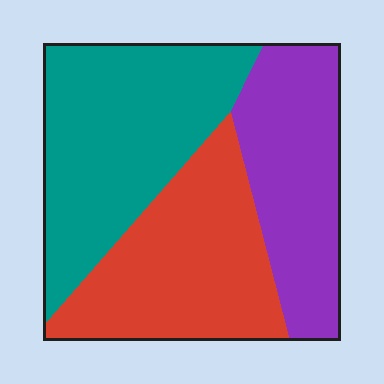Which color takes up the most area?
Teal, at roughly 40%.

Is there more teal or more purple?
Teal.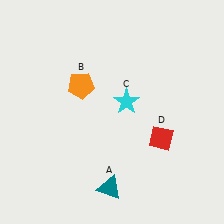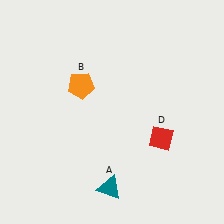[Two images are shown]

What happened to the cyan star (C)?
The cyan star (C) was removed in Image 2. It was in the top-right area of Image 1.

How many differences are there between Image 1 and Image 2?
There is 1 difference between the two images.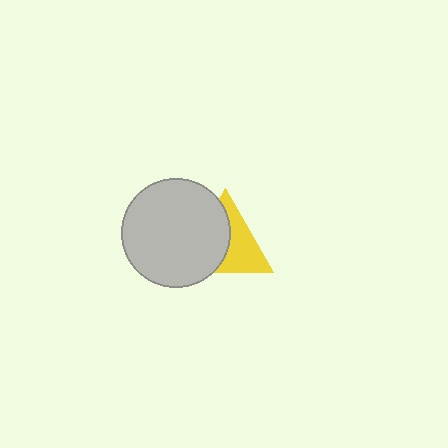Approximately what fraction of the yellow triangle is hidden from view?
Roughly 51% of the yellow triangle is hidden behind the light gray circle.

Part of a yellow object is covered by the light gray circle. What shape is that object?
It is a triangle.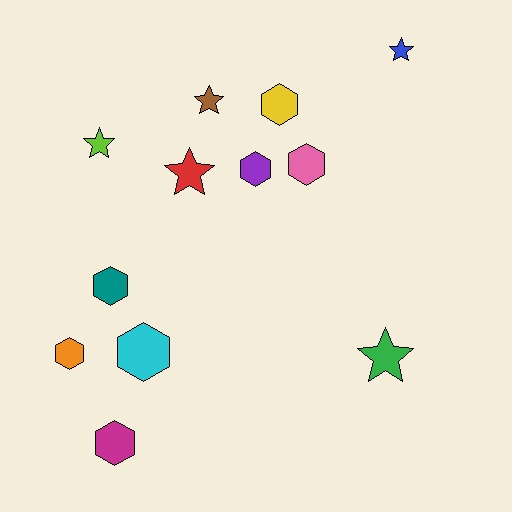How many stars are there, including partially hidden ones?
There are 5 stars.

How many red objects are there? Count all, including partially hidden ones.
There is 1 red object.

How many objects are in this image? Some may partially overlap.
There are 12 objects.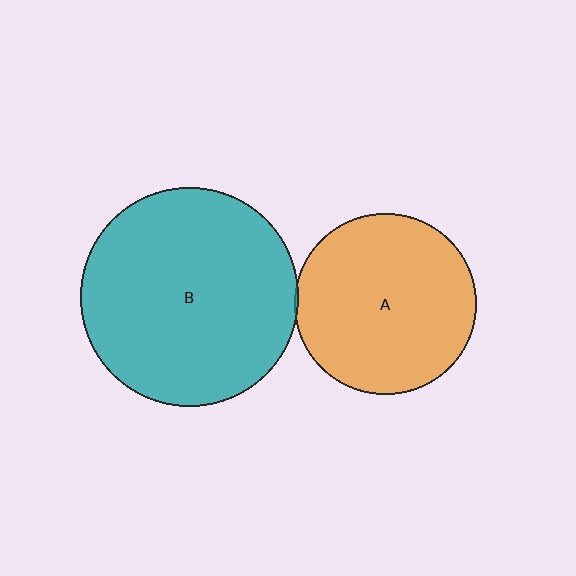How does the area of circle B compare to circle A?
Approximately 1.5 times.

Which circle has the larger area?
Circle B (teal).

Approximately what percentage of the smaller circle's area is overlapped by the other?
Approximately 5%.